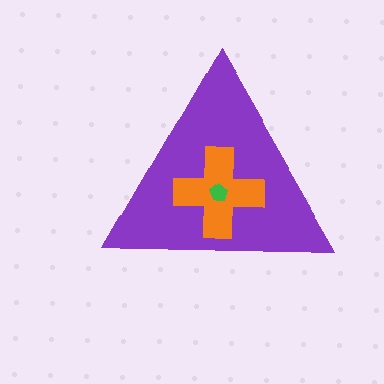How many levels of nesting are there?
3.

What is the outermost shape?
The purple triangle.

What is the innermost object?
The green pentagon.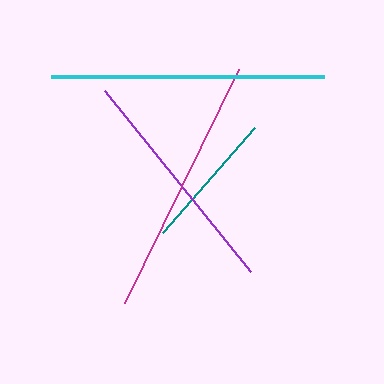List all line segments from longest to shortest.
From longest to shortest: cyan, magenta, purple, teal.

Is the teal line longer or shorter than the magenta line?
The magenta line is longer than the teal line.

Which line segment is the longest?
The cyan line is the longest at approximately 274 pixels.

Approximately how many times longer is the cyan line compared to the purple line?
The cyan line is approximately 1.2 times the length of the purple line.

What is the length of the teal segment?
The teal segment is approximately 139 pixels long.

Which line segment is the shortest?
The teal line is the shortest at approximately 139 pixels.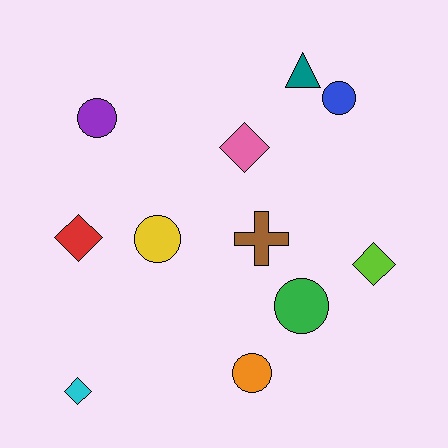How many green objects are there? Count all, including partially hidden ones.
There is 1 green object.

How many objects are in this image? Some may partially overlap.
There are 11 objects.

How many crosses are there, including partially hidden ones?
There is 1 cross.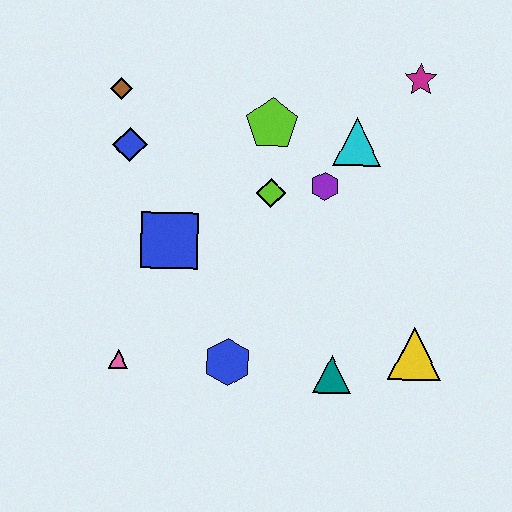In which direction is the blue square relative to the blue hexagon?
The blue square is above the blue hexagon.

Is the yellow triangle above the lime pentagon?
No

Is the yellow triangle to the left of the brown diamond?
No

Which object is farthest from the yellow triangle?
The brown diamond is farthest from the yellow triangle.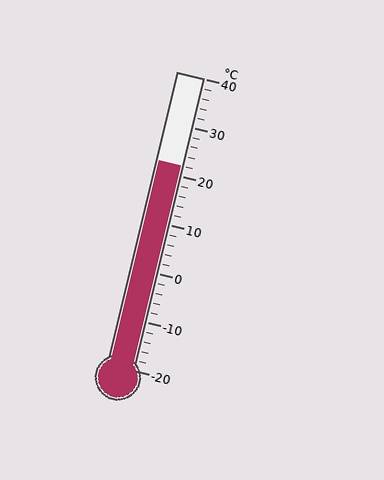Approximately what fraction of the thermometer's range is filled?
The thermometer is filled to approximately 70% of its range.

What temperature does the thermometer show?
The thermometer shows approximately 22°C.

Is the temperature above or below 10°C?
The temperature is above 10°C.